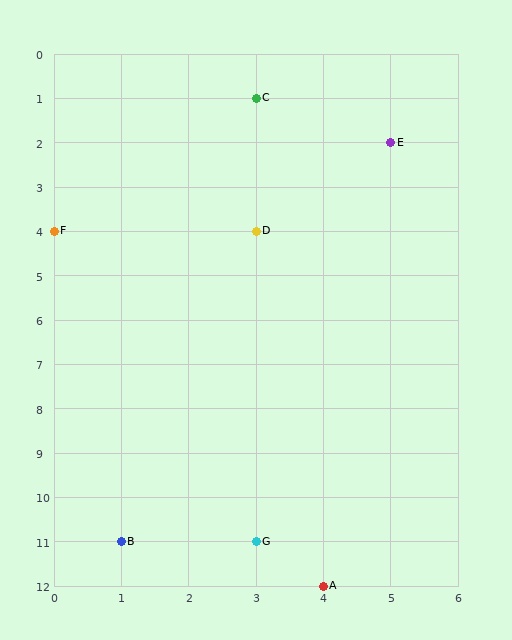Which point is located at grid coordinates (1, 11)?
Point B is at (1, 11).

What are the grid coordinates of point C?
Point C is at grid coordinates (3, 1).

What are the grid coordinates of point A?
Point A is at grid coordinates (4, 12).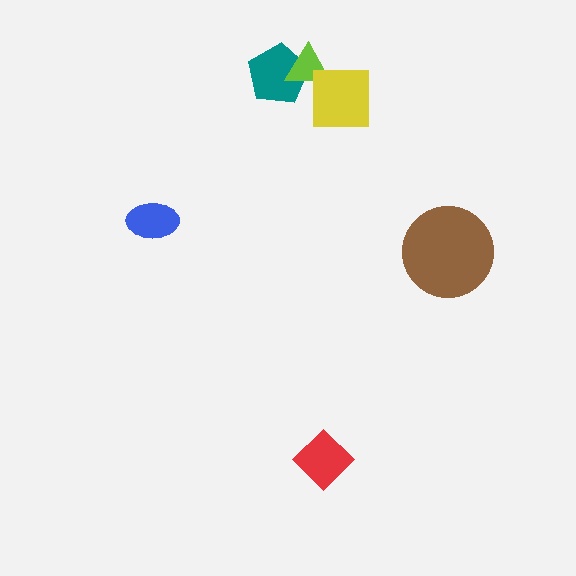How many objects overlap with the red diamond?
0 objects overlap with the red diamond.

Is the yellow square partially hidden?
No, no other shape covers it.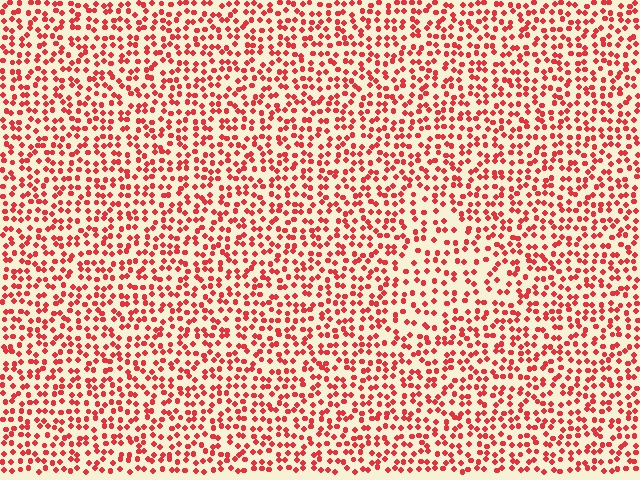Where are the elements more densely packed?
The elements are more densely packed outside the triangle boundary.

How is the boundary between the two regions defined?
The boundary is defined by a change in element density (approximately 1.5x ratio). All elements are the same color, size, and shape.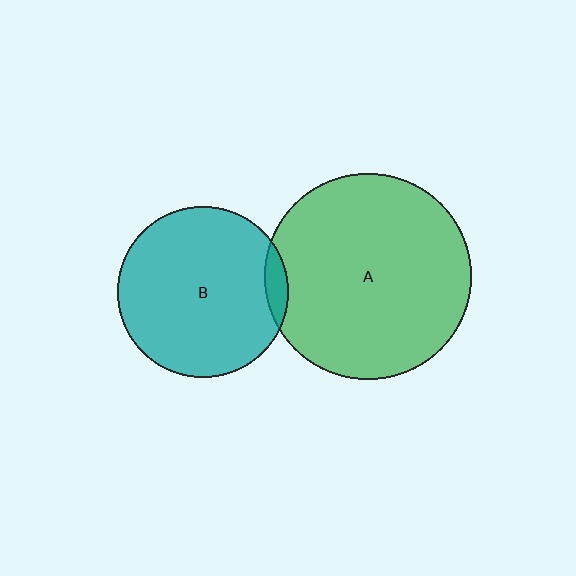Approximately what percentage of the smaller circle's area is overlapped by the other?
Approximately 5%.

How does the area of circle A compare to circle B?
Approximately 1.5 times.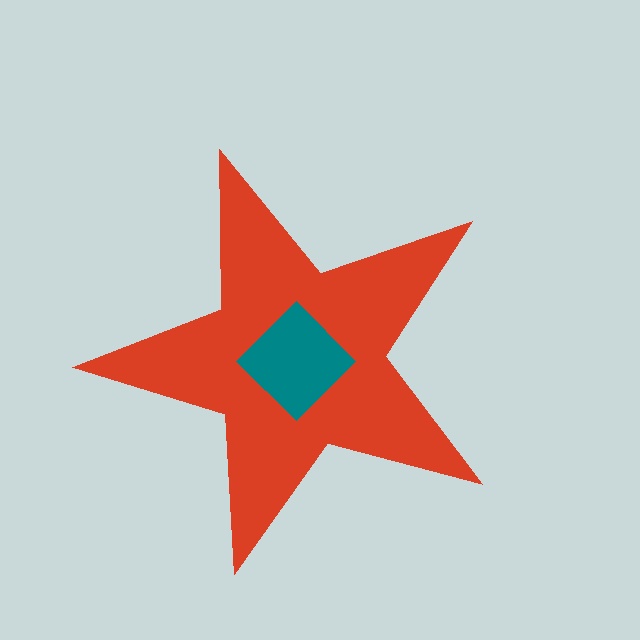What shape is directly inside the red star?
The teal diamond.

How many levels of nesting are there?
2.